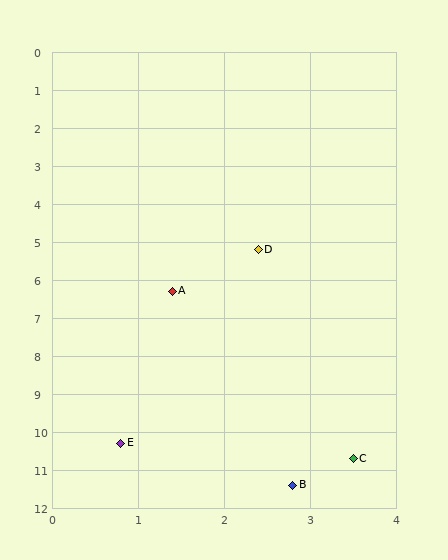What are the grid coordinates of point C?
Point C is at approximately (3.5, 10.7).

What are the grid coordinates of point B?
Point B is at approximately (2.8, 11.4).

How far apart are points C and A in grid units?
Points C and A are about 4.9 grid units apart.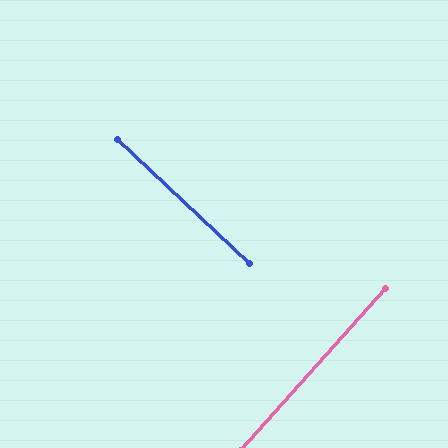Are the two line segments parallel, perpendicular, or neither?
Perpendicular — they meet at approximately 88°.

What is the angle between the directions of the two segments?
Approximately 88 degrees.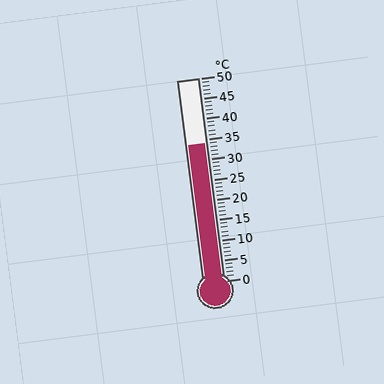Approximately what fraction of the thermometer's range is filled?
The thermometer is filled to approximately 70% of its range.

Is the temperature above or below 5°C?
The temperature is above 5°C.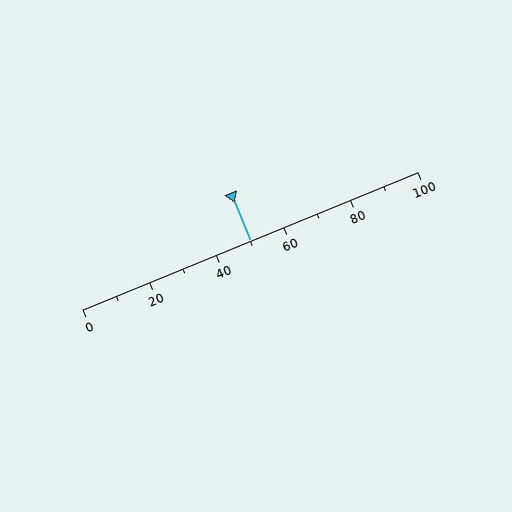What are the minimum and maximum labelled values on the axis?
The axis runs from 0 to 100.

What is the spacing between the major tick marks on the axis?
The major ticks are spaced 20 apart.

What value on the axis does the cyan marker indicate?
The marker indicates approximately 50.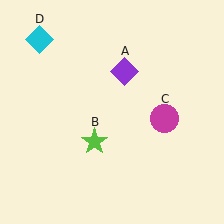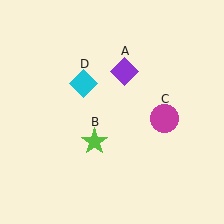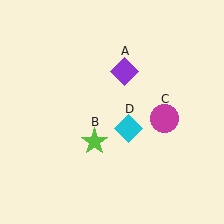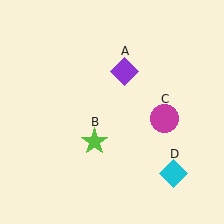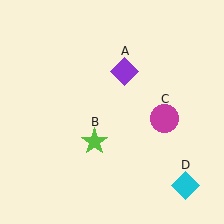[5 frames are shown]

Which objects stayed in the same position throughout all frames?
Purple diamond (object A) and lime star (object B) and magenta circle (object C) remained stationary.